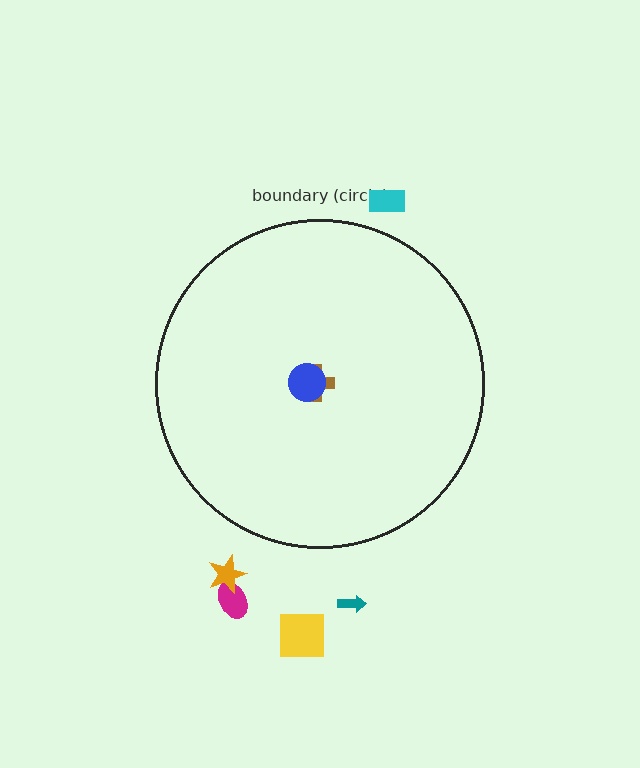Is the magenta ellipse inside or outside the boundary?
Outside.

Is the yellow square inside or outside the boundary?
Outside.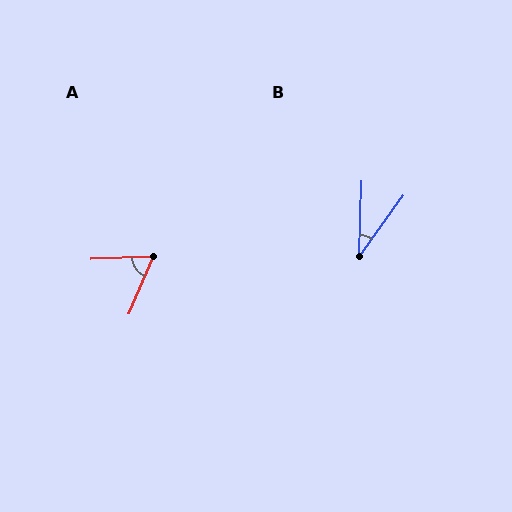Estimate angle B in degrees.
Approximately 34 degrees.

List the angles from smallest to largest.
B (34°), A (65°).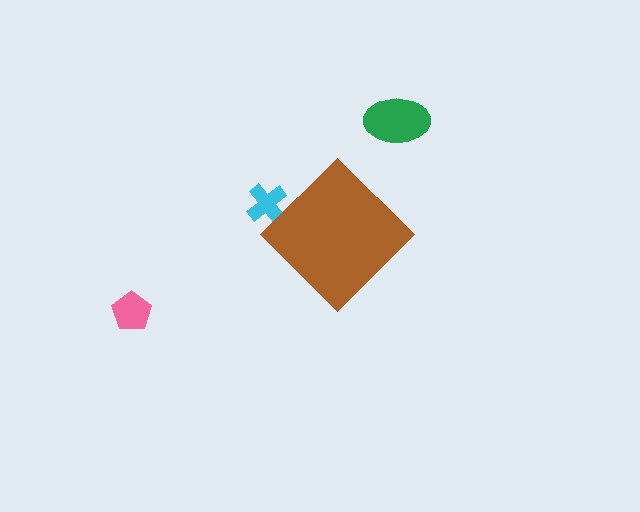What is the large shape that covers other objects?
A brown diamond.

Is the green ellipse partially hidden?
No, the green ellipse is fully visible.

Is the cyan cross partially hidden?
Yes, the cyan cross is partially hidden behind the brown diamond.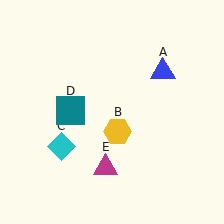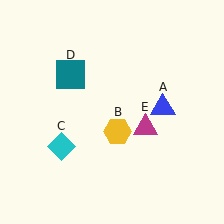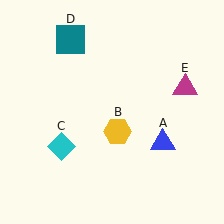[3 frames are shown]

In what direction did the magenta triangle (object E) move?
The magenta triangle (object E) moved up and to the right.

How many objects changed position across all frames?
3 objects changed position: blue triangle (object A), teal square (object D), magenta triangle (object E).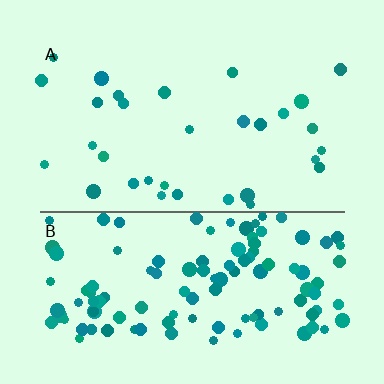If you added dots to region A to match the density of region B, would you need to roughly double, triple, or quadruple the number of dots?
Approximately quadruple.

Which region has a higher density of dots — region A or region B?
B (the bottom).